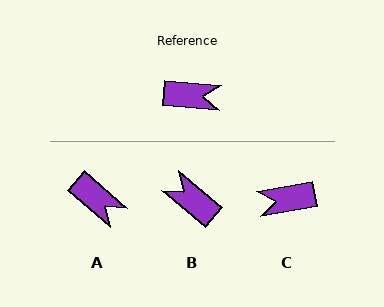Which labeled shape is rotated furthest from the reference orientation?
C, about 165 degrees away.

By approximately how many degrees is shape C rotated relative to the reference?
Approximately 165 degrees clockwise.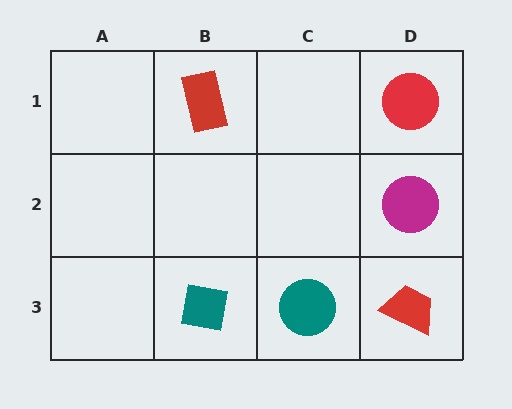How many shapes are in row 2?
1 shape.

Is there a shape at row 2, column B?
No, that cell is empty.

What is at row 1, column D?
A red circle.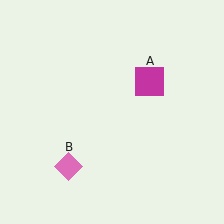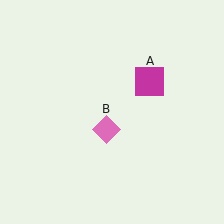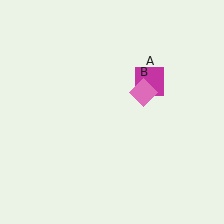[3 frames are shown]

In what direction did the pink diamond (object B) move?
The pink diamond (object B) moved up and to the right.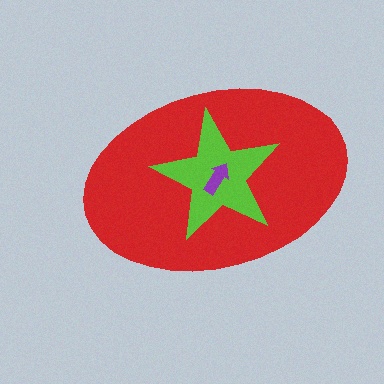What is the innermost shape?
The purple arrow.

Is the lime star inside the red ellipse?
Yes.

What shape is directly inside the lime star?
The purple arrow.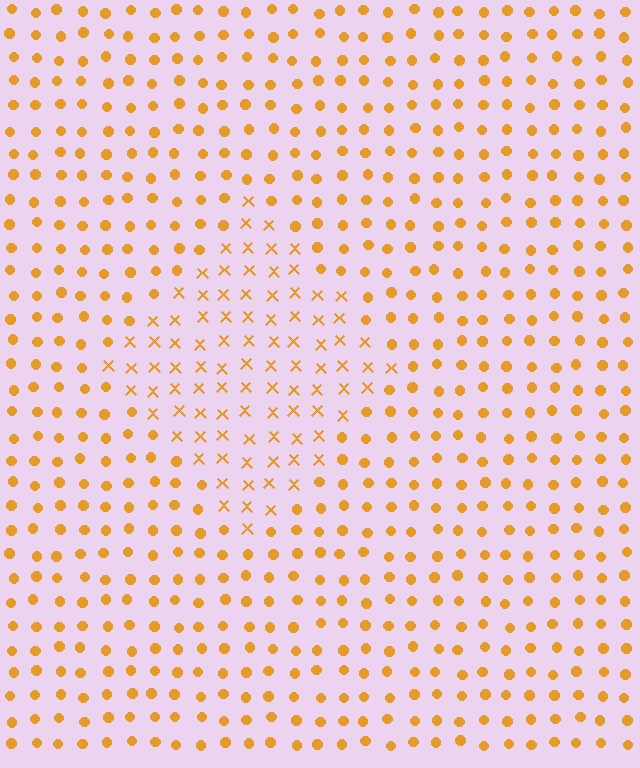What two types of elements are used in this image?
The image uses X marks inside the diamond region and circles outside it.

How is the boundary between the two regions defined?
The boundary is defined by a change in element shape: X marks inside vs. circles outside. All elements share the same color and spacing.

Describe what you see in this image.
The image is filled with small orange elements arranged in a uniform grid. A diamond-shaped region contains X marks, while the surrounding area contains circles. The boundary is defined purely by the change in element shape.